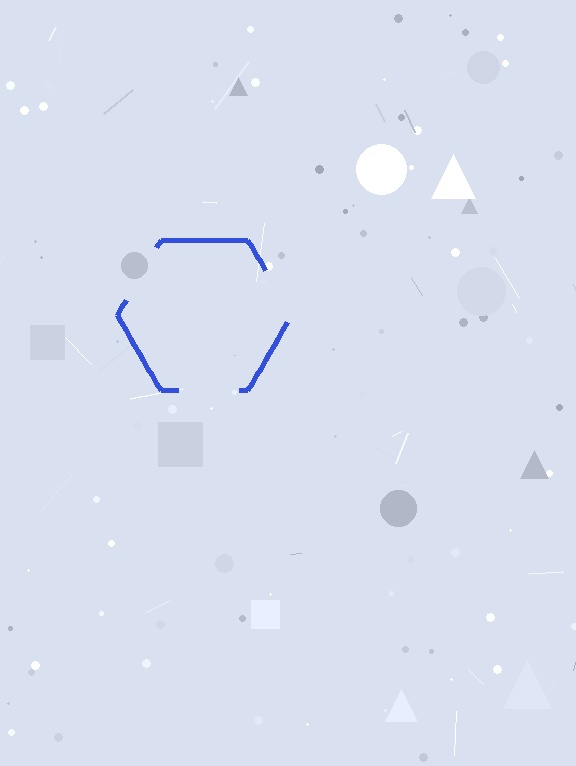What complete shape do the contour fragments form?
The contour fragments form a hexagon.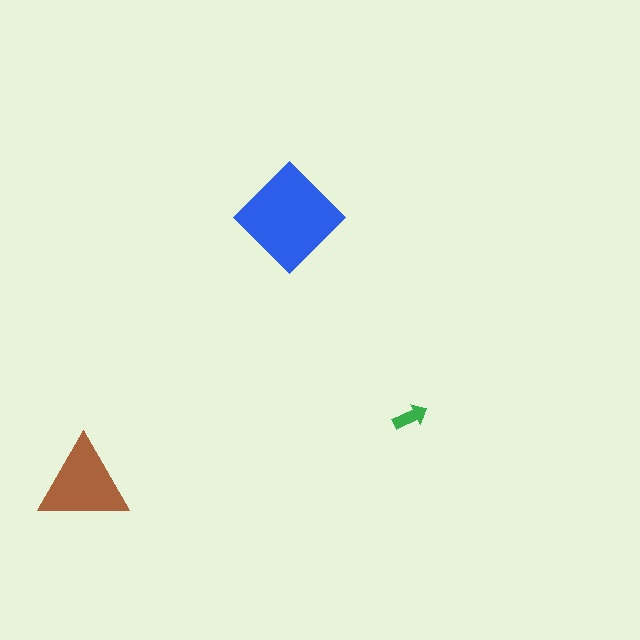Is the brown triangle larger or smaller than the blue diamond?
Smaller.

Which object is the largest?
The blue diamond.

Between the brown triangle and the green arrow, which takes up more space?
The brown triangle.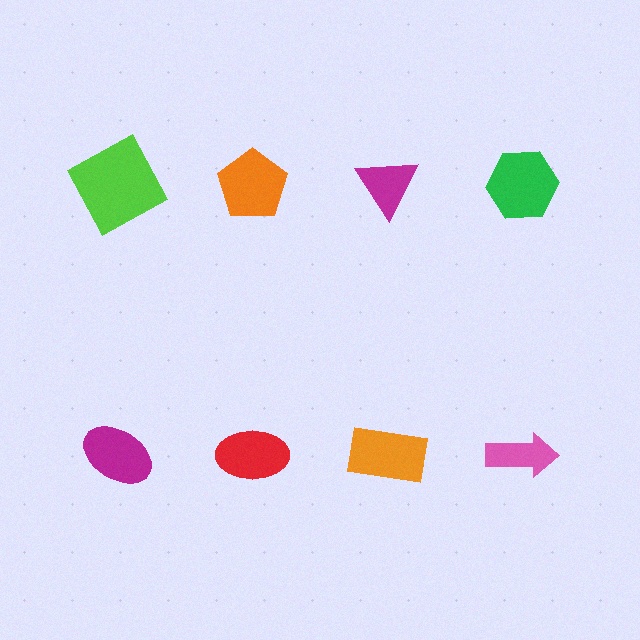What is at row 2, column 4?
A pink arrow.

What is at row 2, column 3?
An orange rectangle.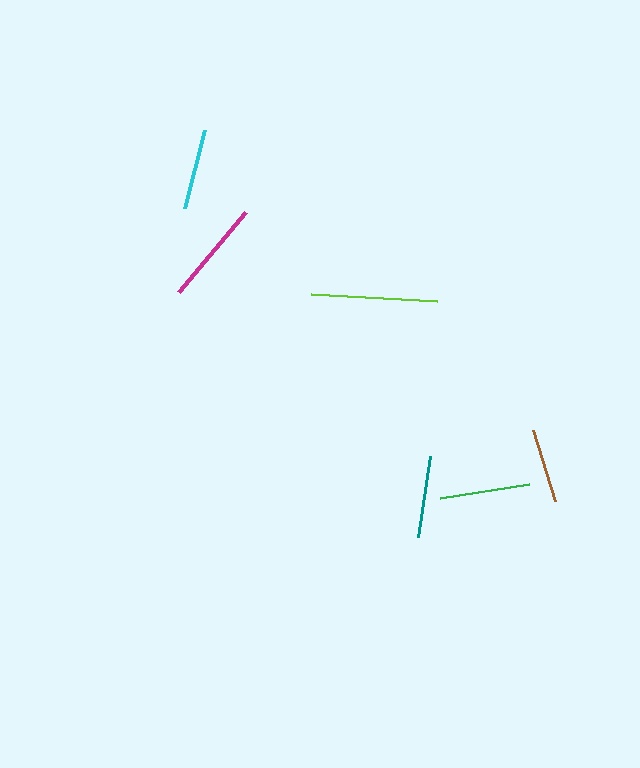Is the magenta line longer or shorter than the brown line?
The magenta line is longer than the brown line.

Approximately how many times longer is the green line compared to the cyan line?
The green line is approximately 1.1 times the length of the cyan line.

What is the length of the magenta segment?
The magenta segment is approximately 104 pixels long.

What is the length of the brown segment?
The brown segment is approximately 74 pixels long.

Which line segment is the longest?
The lime line is the longest at approximately 126 pixels.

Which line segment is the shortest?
The brown line is the shortest at approximately 74 pixels.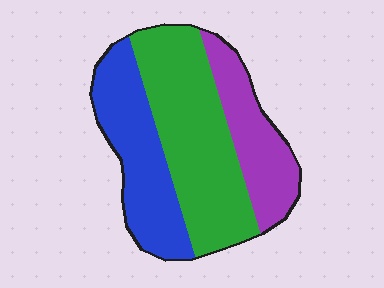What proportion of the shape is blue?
Blue takes up between a quarter and a half of the shape.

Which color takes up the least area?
Purple, at roughly 25%.